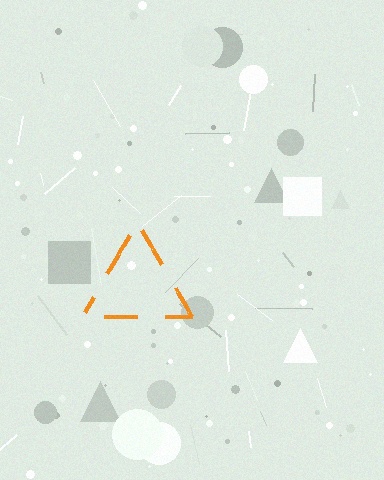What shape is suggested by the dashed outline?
The dashed outline suggests a triangle.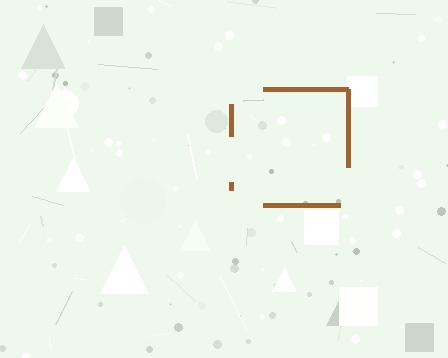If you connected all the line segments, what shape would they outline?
They would outline a square.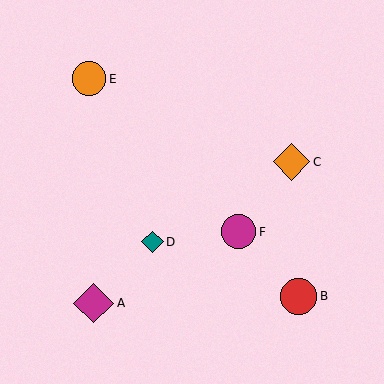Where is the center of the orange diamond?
The center of the orange diamond is at (291, 162).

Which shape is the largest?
The magenta diamond (labeled A) is the largest.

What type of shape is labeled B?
Shape B is a red circle.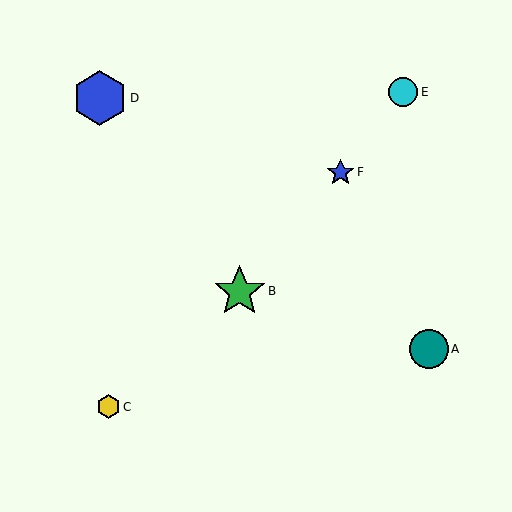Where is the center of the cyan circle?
The center of the cyan circle is at (403, 92).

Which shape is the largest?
The blue hexagon (labeled D) is the largest.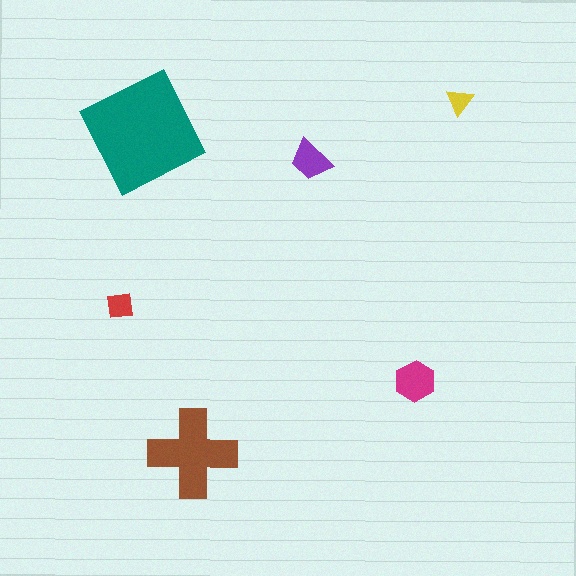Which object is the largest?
The teal square.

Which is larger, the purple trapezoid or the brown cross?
The brown cross.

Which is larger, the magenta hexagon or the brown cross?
The brown cross.